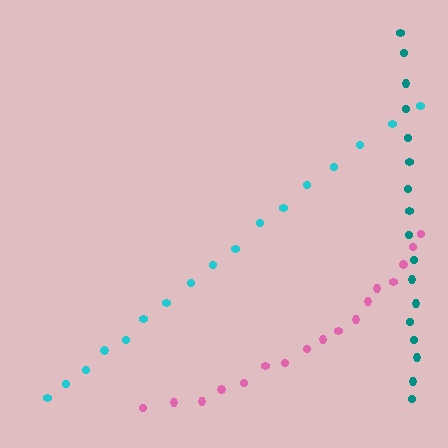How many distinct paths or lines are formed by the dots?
There are 3 distinct paths.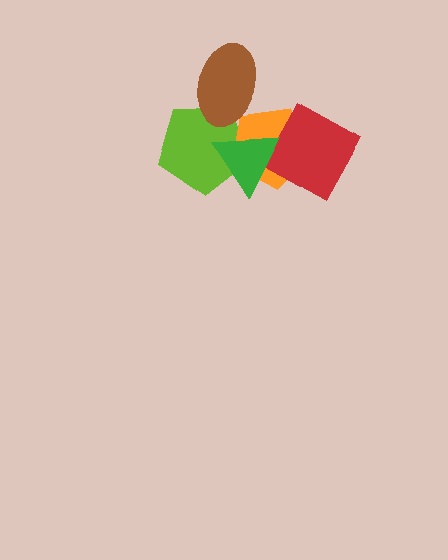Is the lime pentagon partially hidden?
Yes, it is partially covered by another shape.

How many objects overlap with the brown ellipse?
2 objects overlap with the brown ellipse.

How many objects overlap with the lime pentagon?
3 objects overlap with the lime pentagon.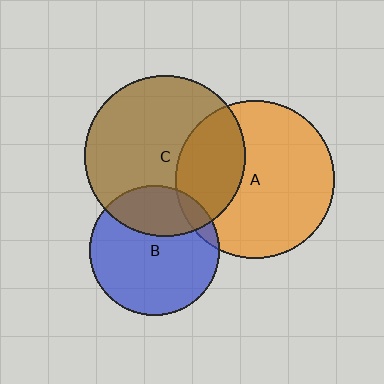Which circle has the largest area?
Circle C (brown).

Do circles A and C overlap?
Yes.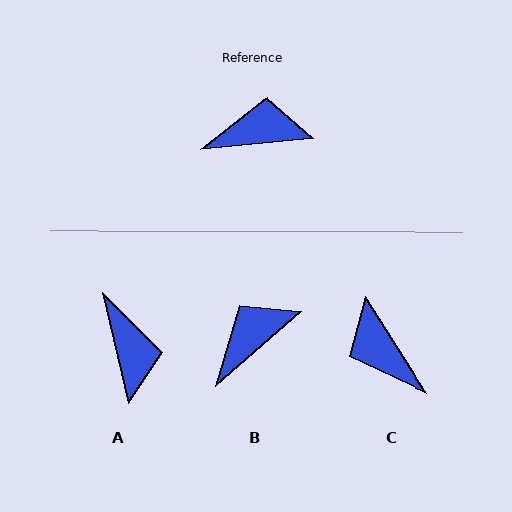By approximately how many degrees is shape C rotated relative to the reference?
Approximately 117 degrees counter-clockwise.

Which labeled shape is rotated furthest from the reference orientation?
C, about 117 degrees away.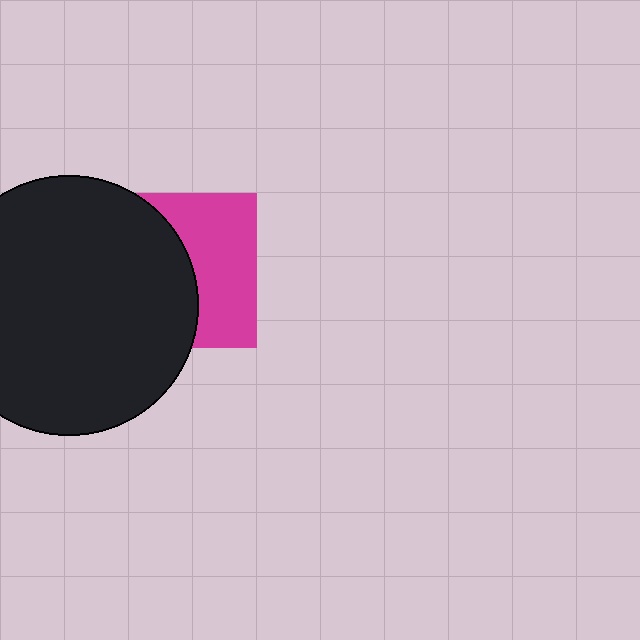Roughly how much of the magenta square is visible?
About half of it is visible (roughly 47%).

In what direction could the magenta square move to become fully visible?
The magenta square could move right. That would shift it out from behind the black circle entirely.